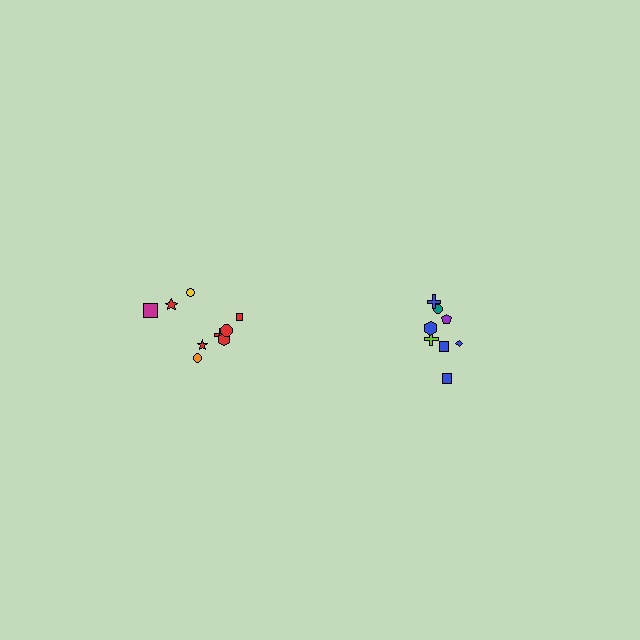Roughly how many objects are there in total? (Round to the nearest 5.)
Roughly 20 objects in total.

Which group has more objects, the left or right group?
The left group.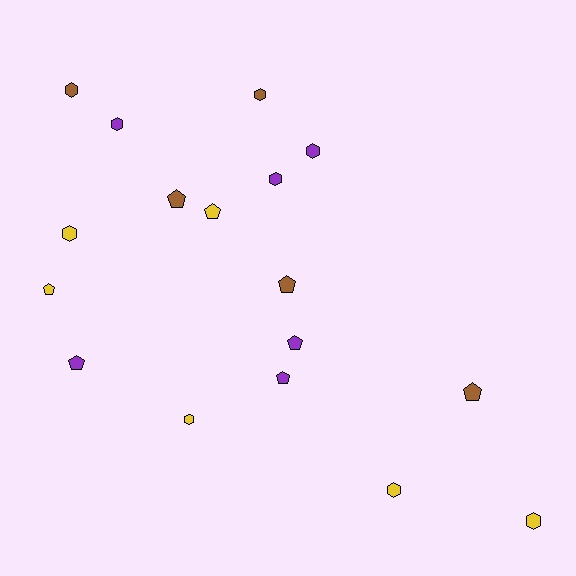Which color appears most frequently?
Yellow, with 6 objects.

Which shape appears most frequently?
Hexagon, with 9 objects.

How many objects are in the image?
There are 17 objects.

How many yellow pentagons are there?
There are 2 yellow pentagons.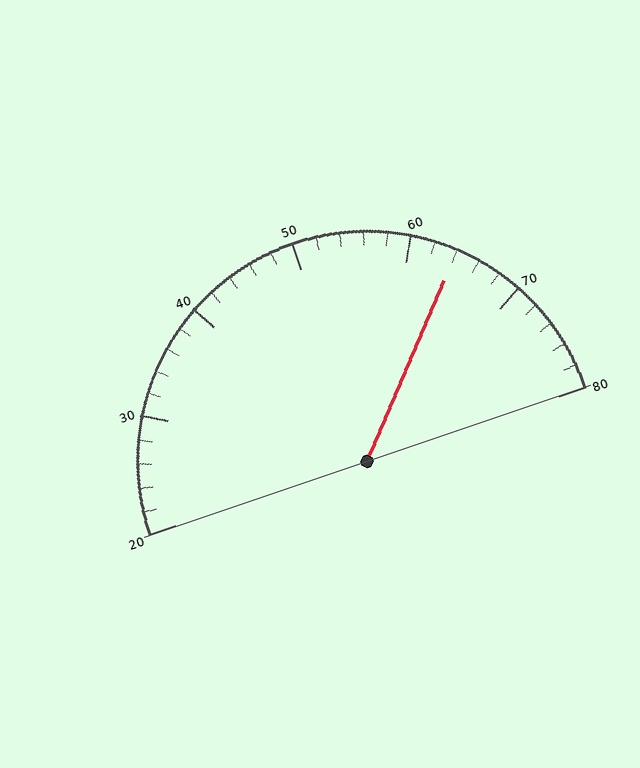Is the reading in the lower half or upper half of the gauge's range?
The reading is in the upper half of the range (20 to 80).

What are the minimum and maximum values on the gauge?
The gauge ranges from 20 to 80.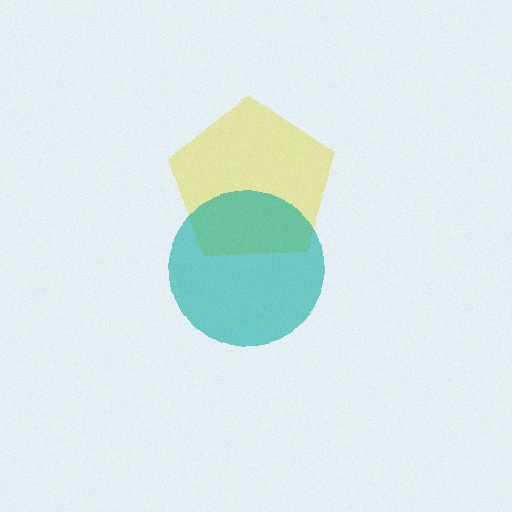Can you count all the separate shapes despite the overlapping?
Yes, there are 2 separate shapes.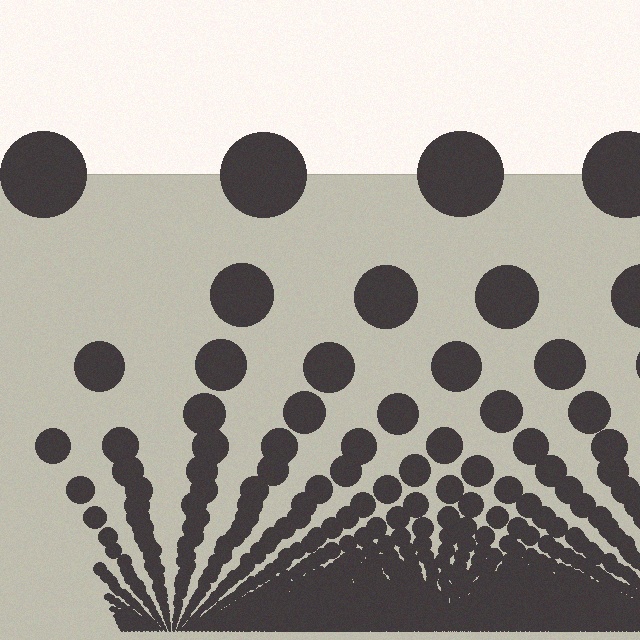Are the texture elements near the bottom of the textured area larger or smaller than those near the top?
Smaller. The gradient is inverted — elements near the bottom are smaller and denser.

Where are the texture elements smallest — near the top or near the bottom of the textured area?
Near the bottom.